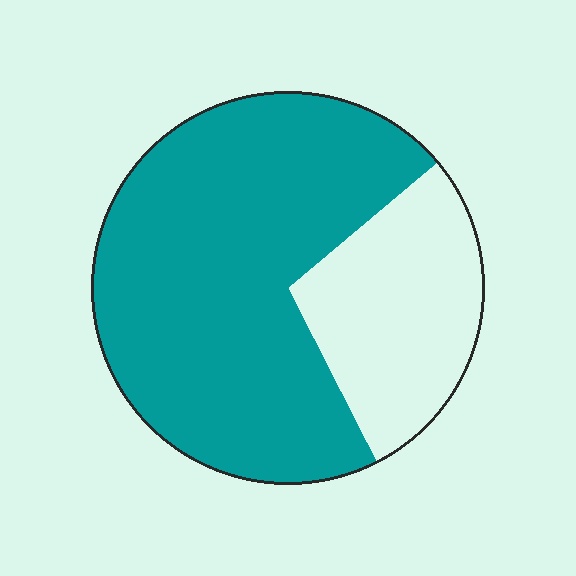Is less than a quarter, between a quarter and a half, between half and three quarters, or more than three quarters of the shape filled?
Between half and three quarters.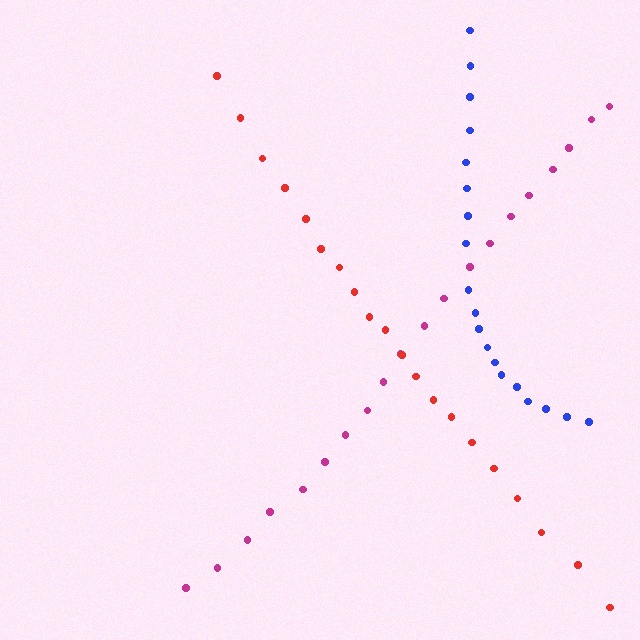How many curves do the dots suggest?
There are 3 distinct paths.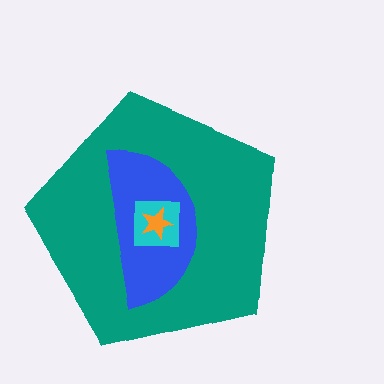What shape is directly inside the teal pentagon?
The blue semicircle.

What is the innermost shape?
The orange star.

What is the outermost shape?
The teal pentagon.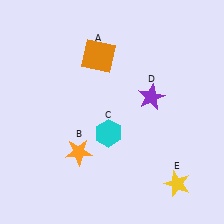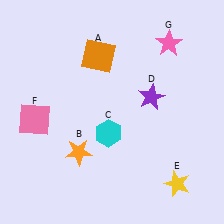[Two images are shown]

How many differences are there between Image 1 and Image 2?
There are 2 differences between the two images.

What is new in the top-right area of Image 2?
A pink star (G) was added in the top-right area of Image 2.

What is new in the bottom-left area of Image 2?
A pink square (F) was added in the bottom-left area of Image 2.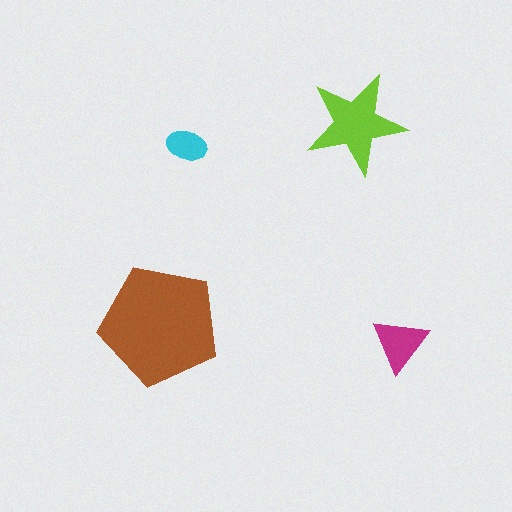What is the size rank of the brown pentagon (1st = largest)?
1st.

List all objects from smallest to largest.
The cyan ellipse, the magenta triangle, the lime star, the brown pentagon.